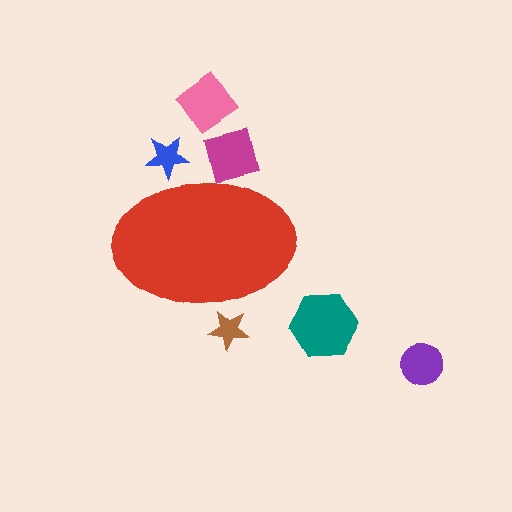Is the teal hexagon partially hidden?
No, the teal hexagon is fully visible.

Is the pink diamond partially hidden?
No, the pink diamond is fully visible.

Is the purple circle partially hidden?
No, the purple circle is fully visible.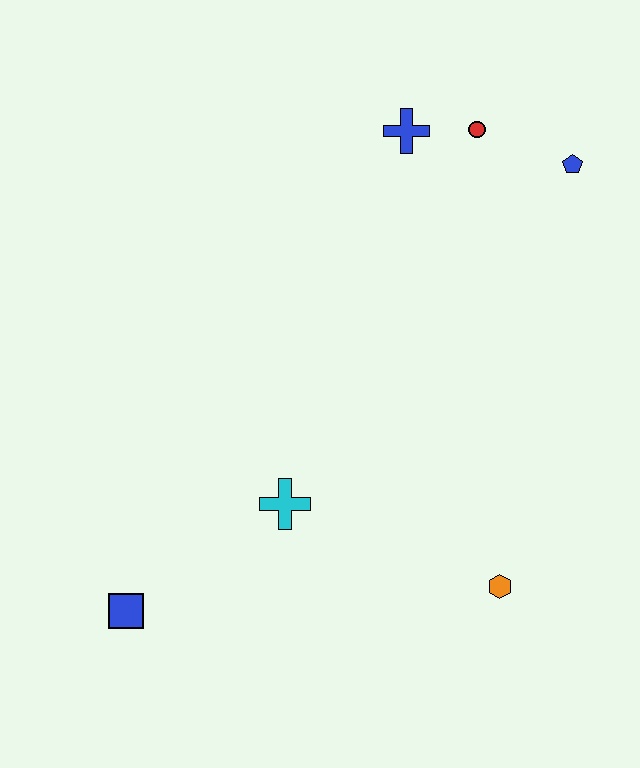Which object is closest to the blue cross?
The red circle is closest to the blue cross.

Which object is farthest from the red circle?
The blue square is farthest from the red circle.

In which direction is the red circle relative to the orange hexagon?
The red circle is above the orange hexagon.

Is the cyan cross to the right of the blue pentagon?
No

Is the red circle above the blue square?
Yes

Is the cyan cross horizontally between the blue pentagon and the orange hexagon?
No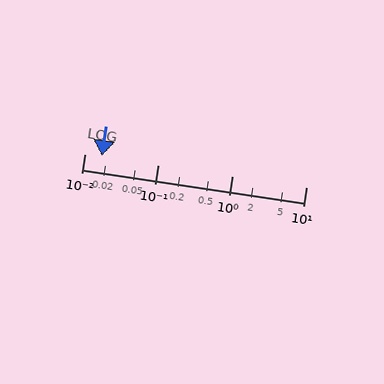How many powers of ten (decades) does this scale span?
The scale spans 3 decades, from 0.01 to 10.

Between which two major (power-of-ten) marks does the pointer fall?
The pointer is between 0.01 and 0.1.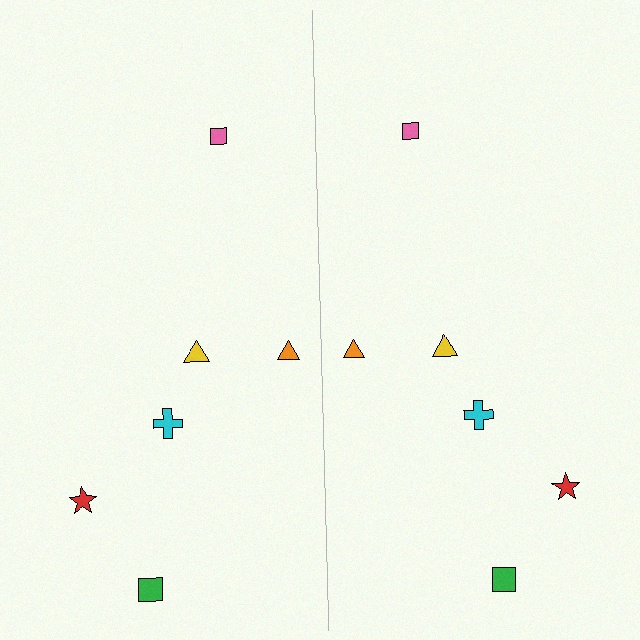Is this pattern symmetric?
Yes, this pattern has bilateral (reflection) symmetry.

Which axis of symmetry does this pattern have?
The pattern has a vertical axis of symmetry running through the center of the image.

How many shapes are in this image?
There are 12 shapes in this image.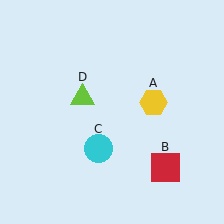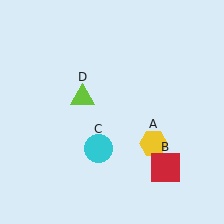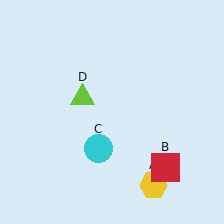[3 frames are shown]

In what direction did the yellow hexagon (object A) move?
The yellow hexagon (object A) moved down.